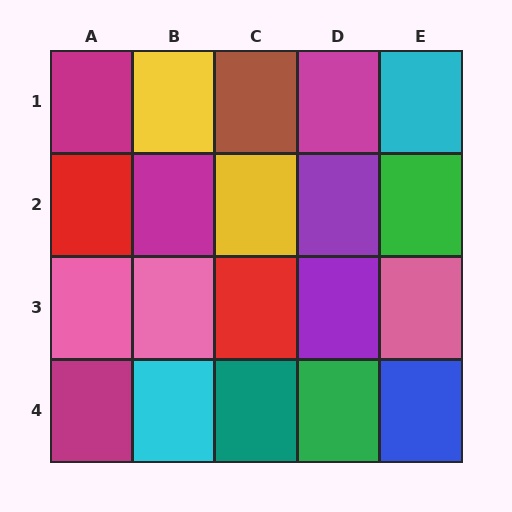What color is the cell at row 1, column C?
Brown.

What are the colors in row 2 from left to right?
Red, magenta, yellow, purple, green.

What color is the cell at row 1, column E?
Cyan.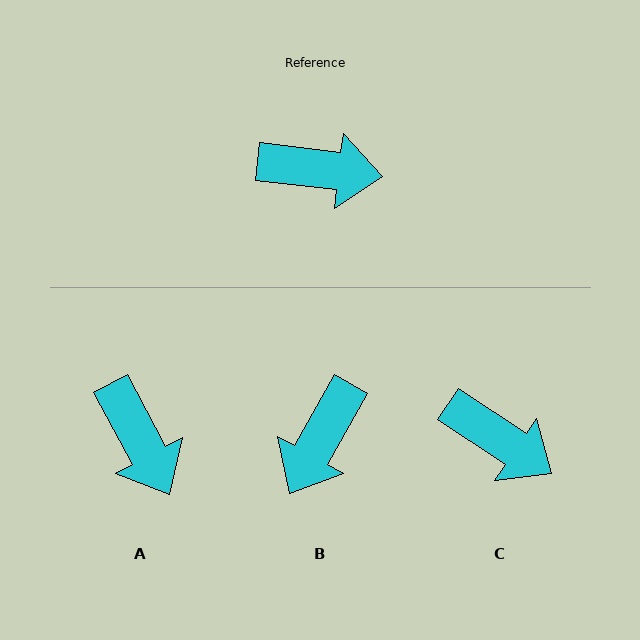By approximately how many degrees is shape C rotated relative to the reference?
Approximately 27 degrees clockwise.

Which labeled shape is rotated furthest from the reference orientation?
B, about 113 degrees away.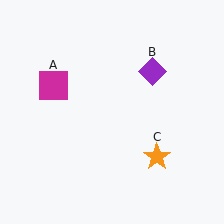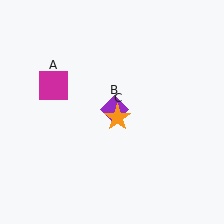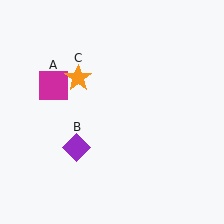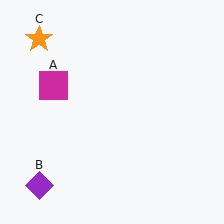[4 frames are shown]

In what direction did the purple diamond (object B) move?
The purple diamond (object B) moved down and to the left.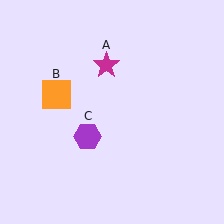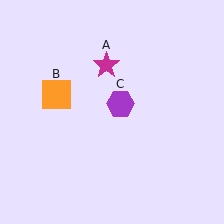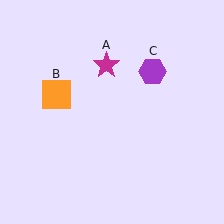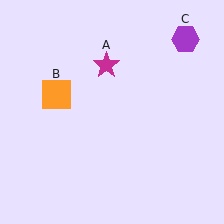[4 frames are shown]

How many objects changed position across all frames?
1 object changed position: purple hexagon (object C).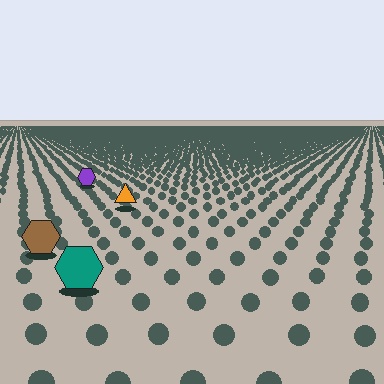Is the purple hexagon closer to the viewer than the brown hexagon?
No. The brown hexagon is closer — you can tell from the texture gradient: the ground texture is coarser near it.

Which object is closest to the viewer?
The teal hexagon is closest. The texture marks near it are larger and more spread out.